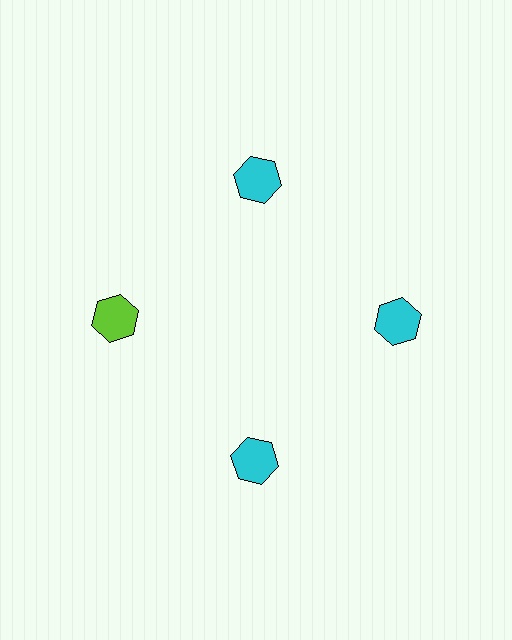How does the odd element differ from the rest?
It has a different color: lime instead of cyan.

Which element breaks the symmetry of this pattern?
The lime hexagon at roughly the 9 o'clock position breaks the symmetry. All other shapes are cyan hexagons.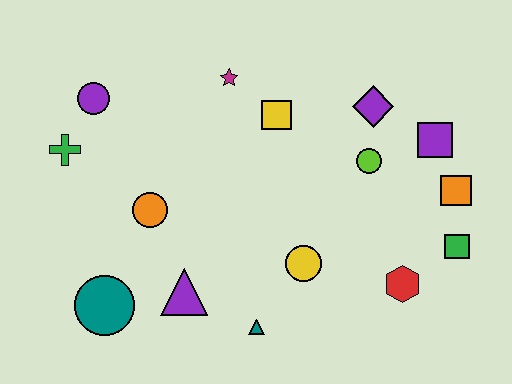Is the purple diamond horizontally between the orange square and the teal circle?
Yes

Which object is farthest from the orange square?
The green cross is farthest from the orange square.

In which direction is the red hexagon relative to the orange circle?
The red hexagon is to the right of the orange circle.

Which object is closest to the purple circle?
The green cross is closest to the purple circle.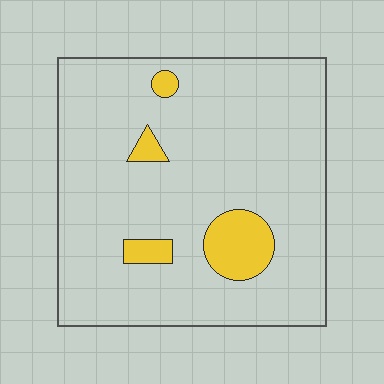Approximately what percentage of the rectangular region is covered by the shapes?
Approximately 10%.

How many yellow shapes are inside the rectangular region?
4.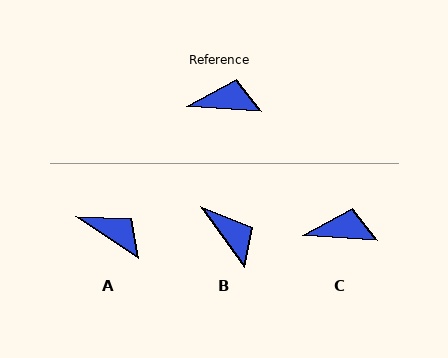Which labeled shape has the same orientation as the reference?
C.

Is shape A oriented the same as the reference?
No, it is off by about 30 degrees.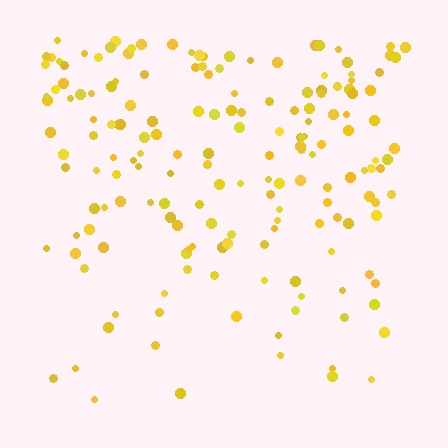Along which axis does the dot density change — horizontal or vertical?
Vertical.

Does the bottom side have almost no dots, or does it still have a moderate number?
Still a moderate number, just noticeably fewer than the top.